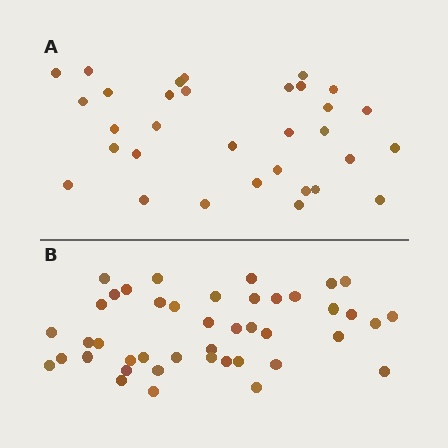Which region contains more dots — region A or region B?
Region B (the bottom region) has more dots.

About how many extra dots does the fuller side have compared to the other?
Region B has roughly 12 or so more dots than region A.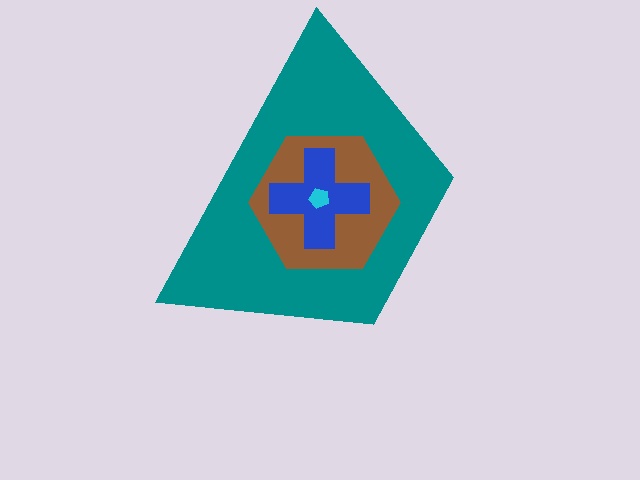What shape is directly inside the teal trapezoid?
The brown hexagon.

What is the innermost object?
The cyan pentagon.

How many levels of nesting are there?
4.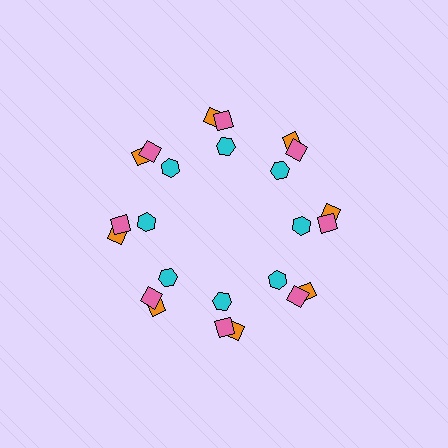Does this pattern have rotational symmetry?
Yes, this pattern has 8-fold rotational symmetry. It looks the same after rotating 45 degrees around the center.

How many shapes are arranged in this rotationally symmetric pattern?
There are 24 shapes, arranged in 8 groups of 3.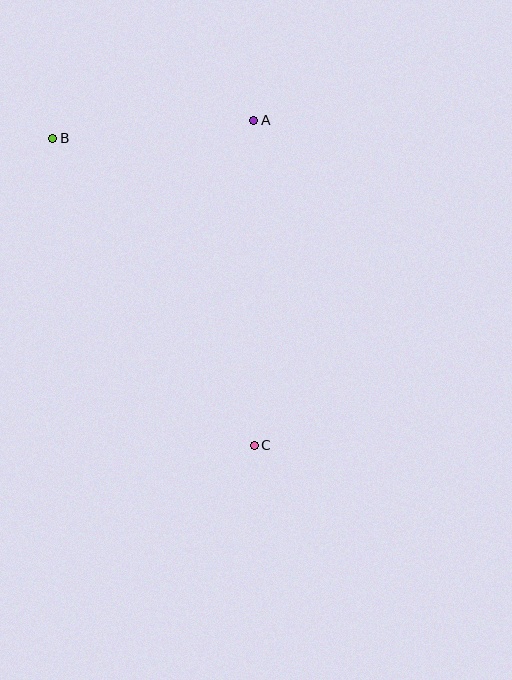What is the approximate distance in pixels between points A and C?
The distance between A and C is approximately 325 pixels.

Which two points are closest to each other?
Points A and B are closest to each other.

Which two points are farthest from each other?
Points B and C are farthest from each other.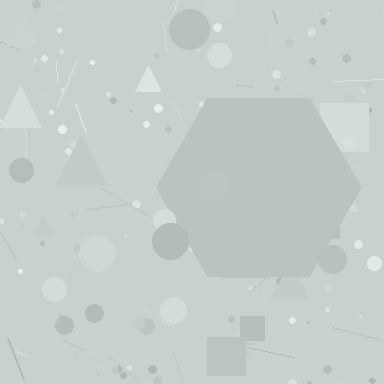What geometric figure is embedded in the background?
A hexagon is embedded in the background.